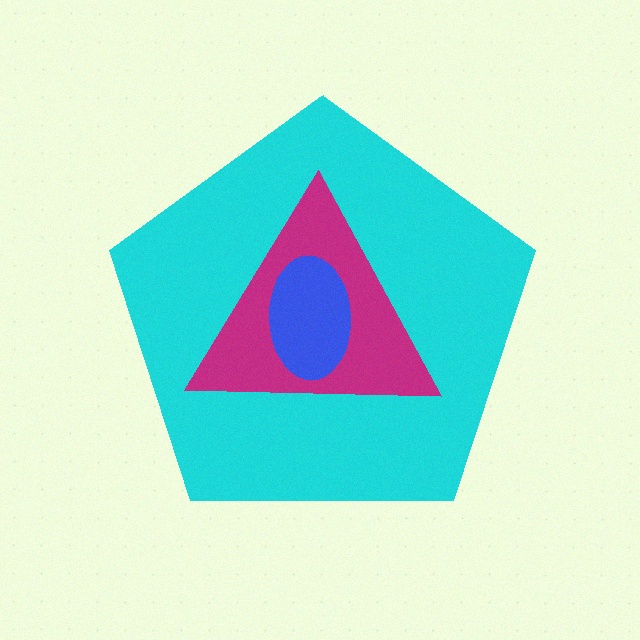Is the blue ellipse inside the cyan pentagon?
Yes.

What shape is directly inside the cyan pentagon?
The magenta triangle.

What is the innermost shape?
The blue ellipse.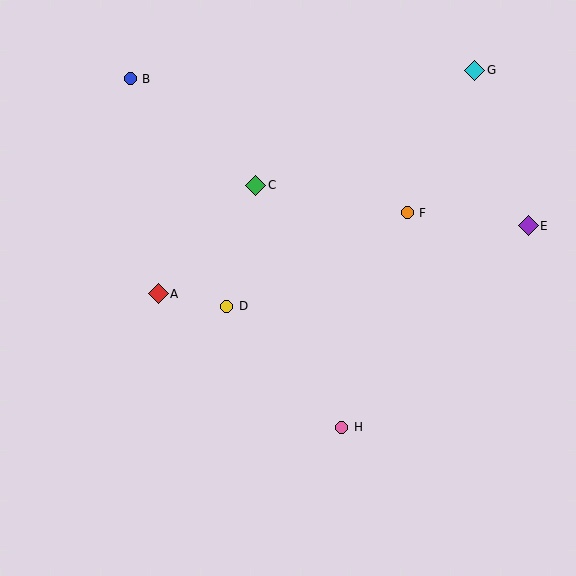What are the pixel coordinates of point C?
Point C is at (256, 185).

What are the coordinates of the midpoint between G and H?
The midpoint between G and H is at (408, 249).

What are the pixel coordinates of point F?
Point F is at (407, 213).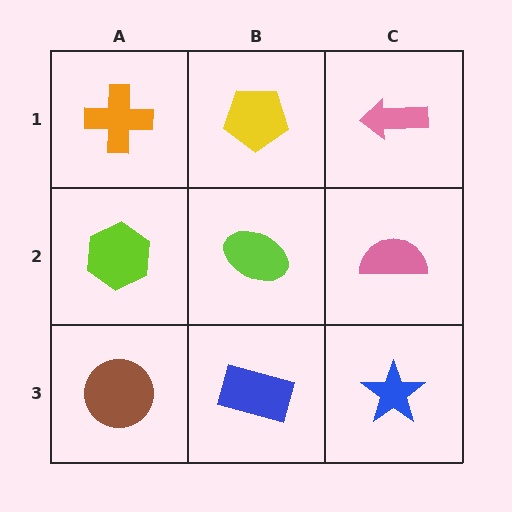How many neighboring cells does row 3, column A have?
2.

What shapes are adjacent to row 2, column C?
A pink arrow (row 1, column C), a blue star (row 3, column C), a lime ellipse (row 2, column B).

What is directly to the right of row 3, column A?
A blue rectangle.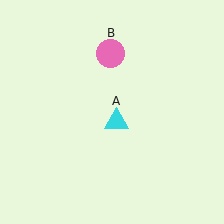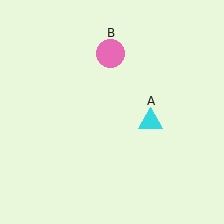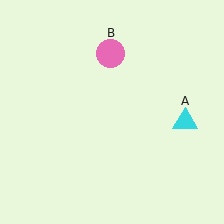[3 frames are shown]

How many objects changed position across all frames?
1 object changed position: cyan triangle (object A).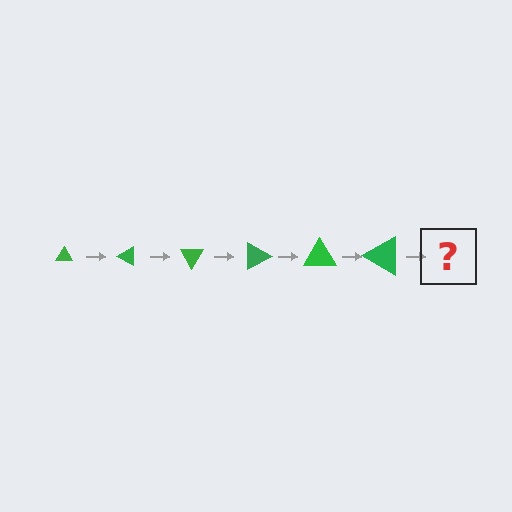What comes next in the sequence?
The next element should be a triangle, larger than the previous one and rotated 180 degrees from the start.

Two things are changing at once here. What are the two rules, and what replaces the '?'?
The two rules are that the triangle grows larger each step and it rotates 30 degrees each step. The '?' should be a triangle, larger than the previous one and rotated 180 degrees from the start.